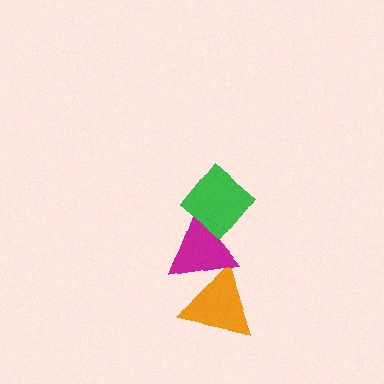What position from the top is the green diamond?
The green diamond is 1st from the top.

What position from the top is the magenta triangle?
The magenta triangle is 2nd from the top.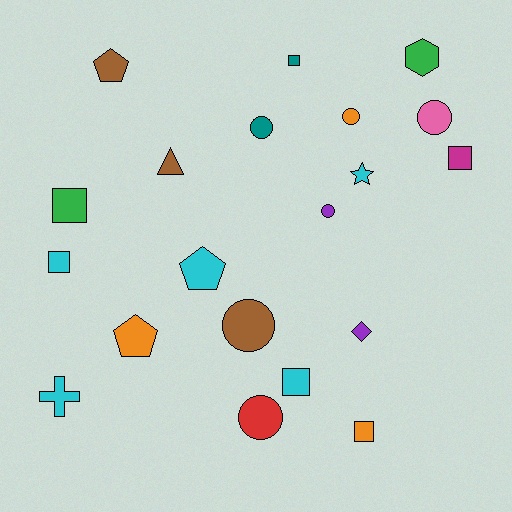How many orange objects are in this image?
There are 3 orange objects.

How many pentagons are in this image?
There are 3 pentagons.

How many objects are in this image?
There are 20 objects.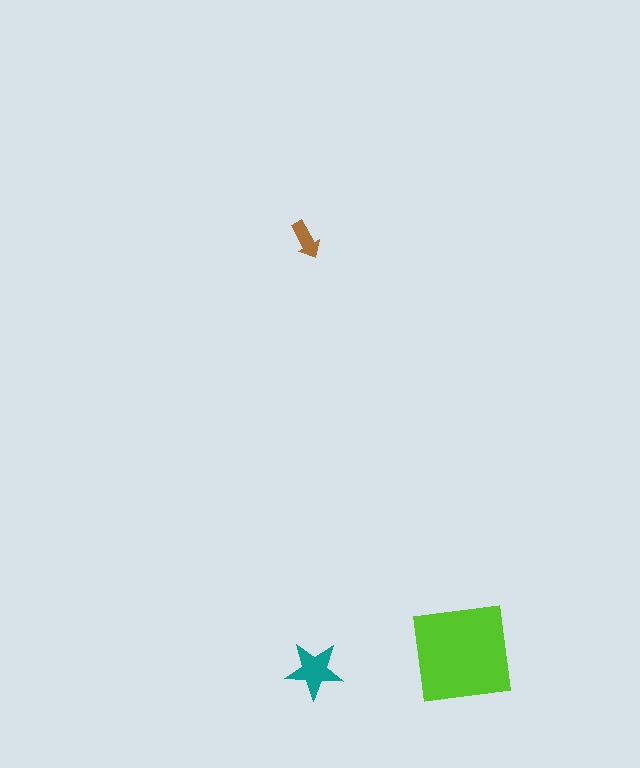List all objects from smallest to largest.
The brown arrow, the teal star, the lime square.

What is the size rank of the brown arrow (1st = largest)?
3rd.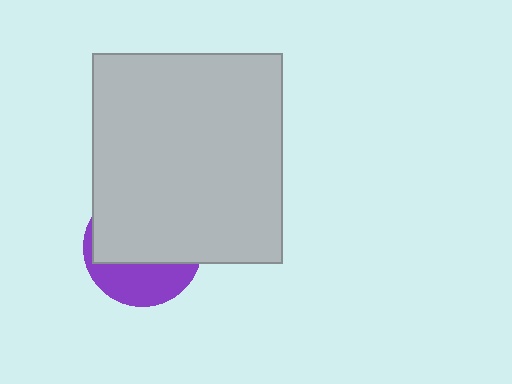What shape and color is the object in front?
The object in front is a light gray rectangle.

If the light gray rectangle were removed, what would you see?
You would see the complete purple circle.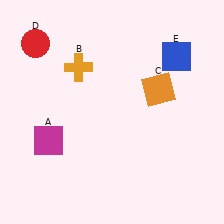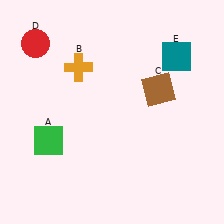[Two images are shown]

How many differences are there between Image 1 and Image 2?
There are 3 differences between the two images.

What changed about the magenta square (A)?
In Image 1, A is magenta. In Image 2, it changed to green.